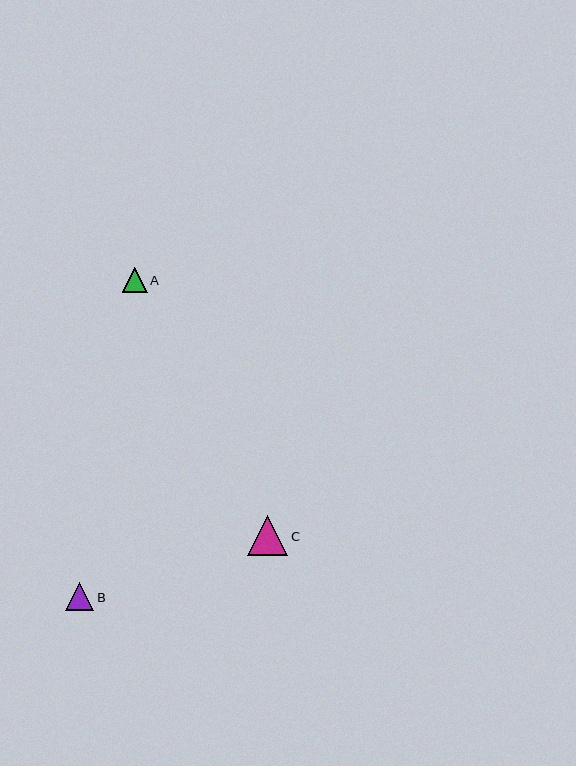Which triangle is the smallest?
Triangle A is the smallest with a size of approximately 25 pixels.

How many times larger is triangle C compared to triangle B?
Triangle C is approximately 1.4 times the size of triangle B.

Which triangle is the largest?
Triangle C is the largest with a size of approximately 40 pixels.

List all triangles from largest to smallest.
From largest to smallest: C, B, A.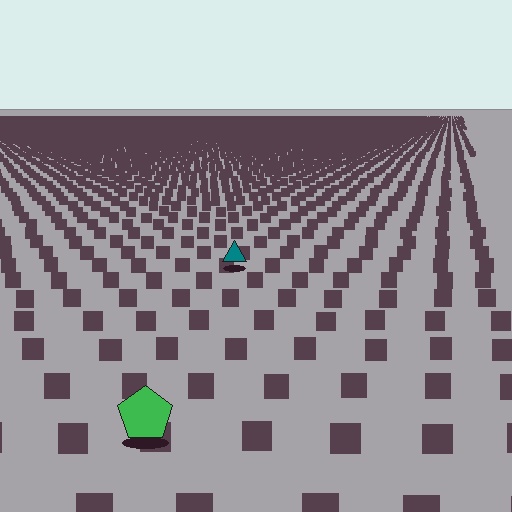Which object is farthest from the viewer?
The teal triangle is farthest from the viewer. It appears smaller and the ground texture around it is denser.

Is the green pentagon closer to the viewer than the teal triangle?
Yes. The green pentagon is closer — you can tell from the texture gradient: the ground texture is coarser near it.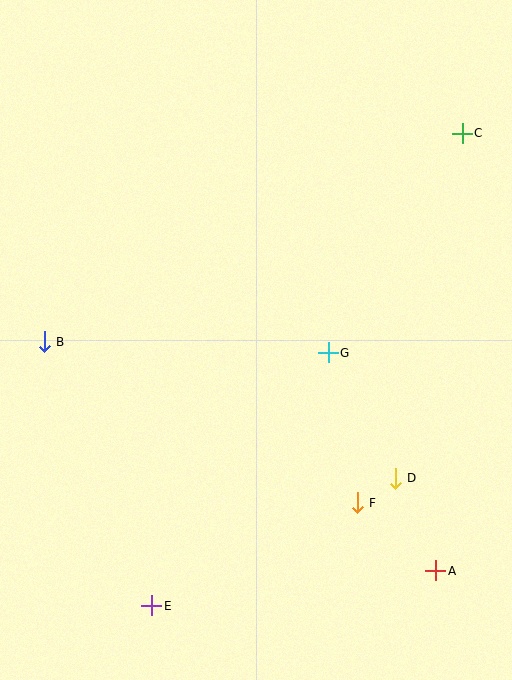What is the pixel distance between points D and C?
The distance between D and C is 352 pixels.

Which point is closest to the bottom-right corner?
Point A is closest to the bottom-right corner.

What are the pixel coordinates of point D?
Point D is at (395, 478).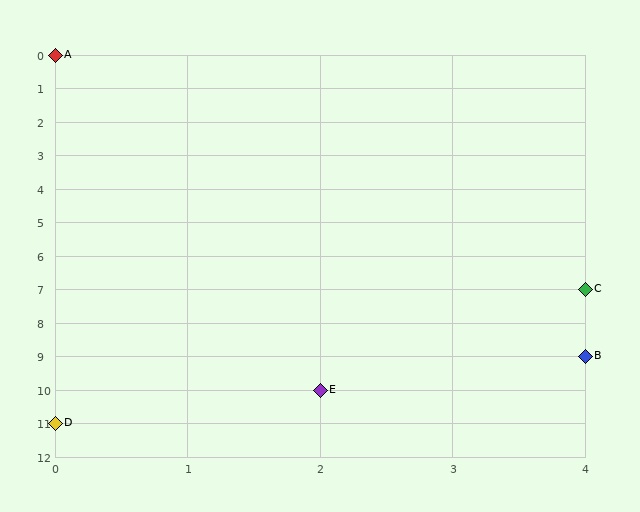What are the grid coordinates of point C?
Point C is at grid coordinates (4, 7).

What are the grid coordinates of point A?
Point A is at grid coordinates (0, 0).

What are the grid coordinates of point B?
Point B is at grid coordinates (4, 9).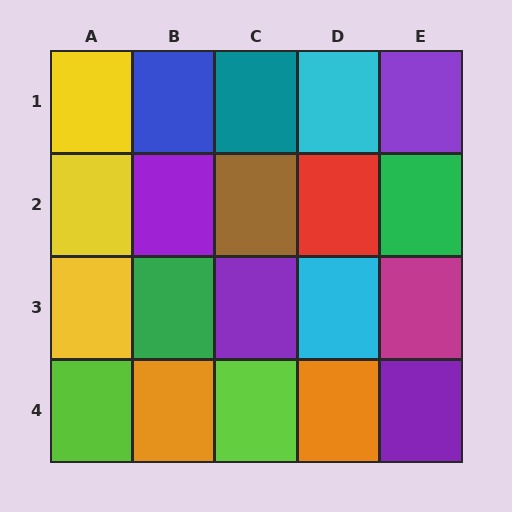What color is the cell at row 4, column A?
Lime.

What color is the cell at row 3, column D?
Cyan.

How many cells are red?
1 cell is red.